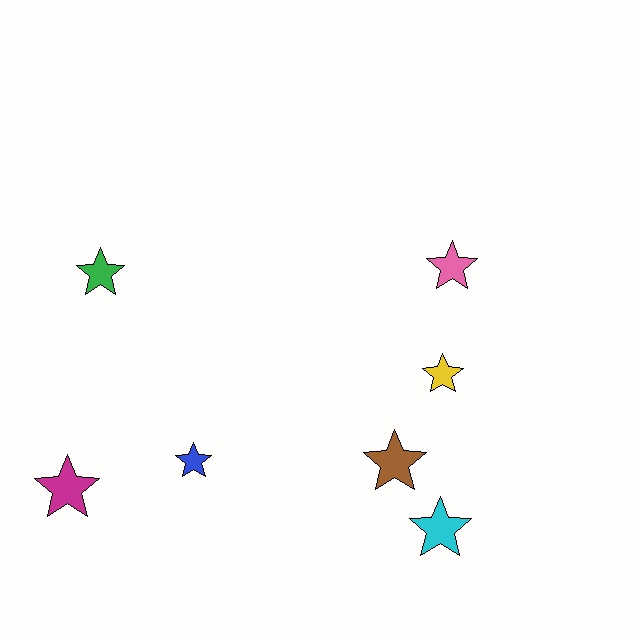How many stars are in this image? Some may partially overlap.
There are 7 stars.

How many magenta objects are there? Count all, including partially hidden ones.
There is 1 magenta object.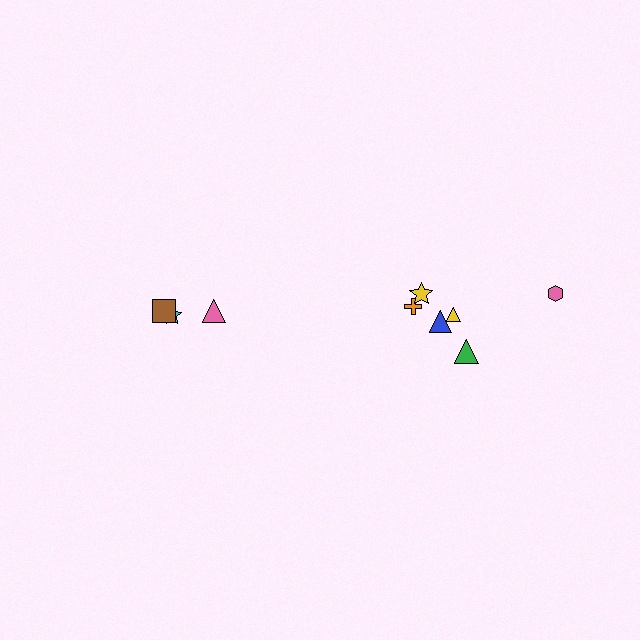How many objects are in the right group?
There are 6 objects.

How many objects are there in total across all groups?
There are 9 objects.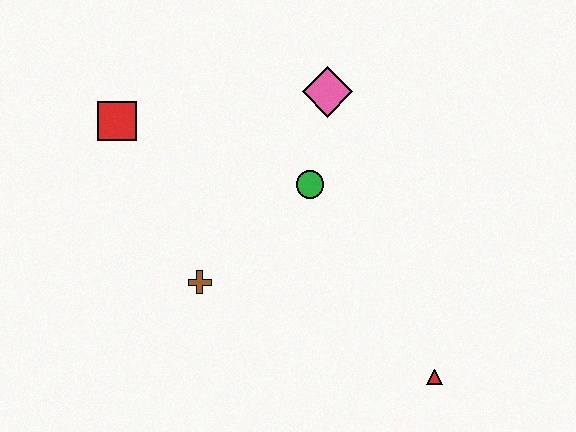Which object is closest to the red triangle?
The green circle is closest to the red triangle.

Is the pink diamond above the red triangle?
Yes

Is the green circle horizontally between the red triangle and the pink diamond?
No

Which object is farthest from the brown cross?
The red triangle is farthest from the brown cross.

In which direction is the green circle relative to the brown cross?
The green circle is to the right of the brown cross.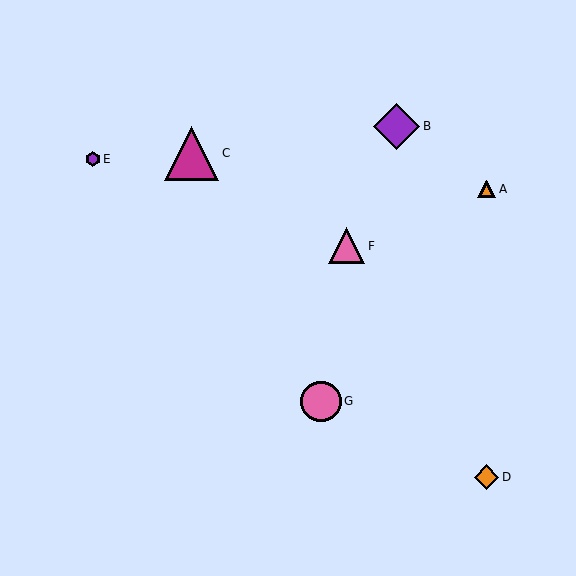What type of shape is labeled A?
Shape A is an orange triangle.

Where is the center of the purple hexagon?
The center of the purple hexagon is at (93, 159).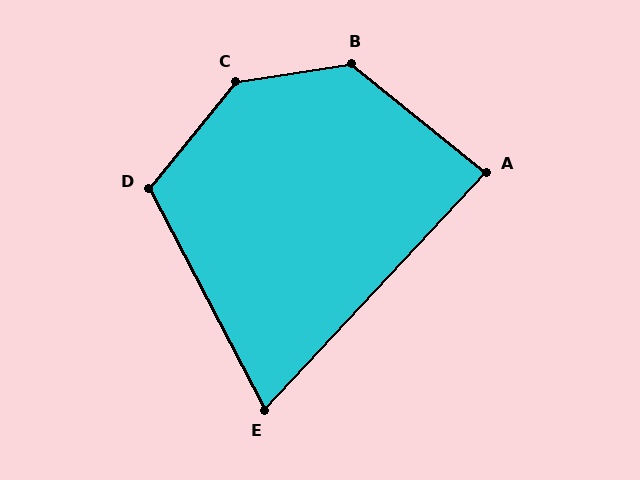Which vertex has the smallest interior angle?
E, at approximately 71 degrees.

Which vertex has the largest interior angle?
C, at approximately 138 degrees.